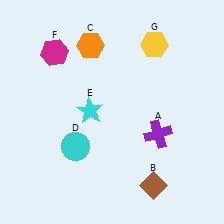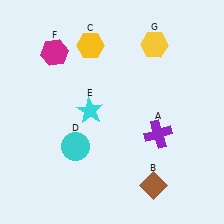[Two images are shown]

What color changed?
The hexagon (C) changed from orange in Image 1 to yellow in Image 2.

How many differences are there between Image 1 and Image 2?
There is 1 difference between the two images.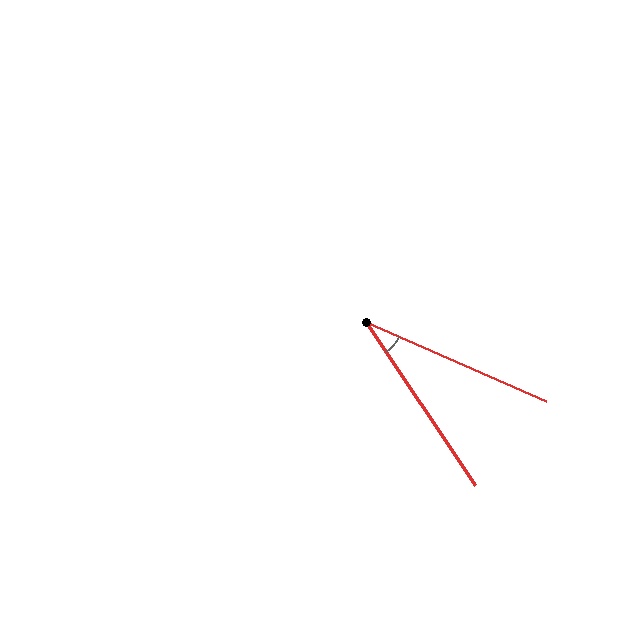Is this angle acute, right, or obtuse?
It is acute.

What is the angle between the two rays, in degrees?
Approximately 32 degrees.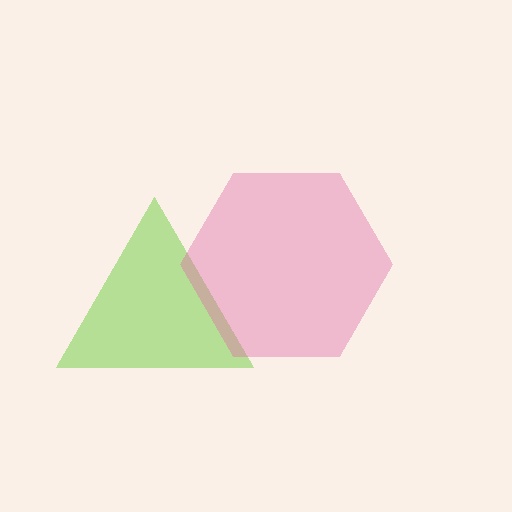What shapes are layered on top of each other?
The layered shapes are: a lime triangle, a pink hexagon.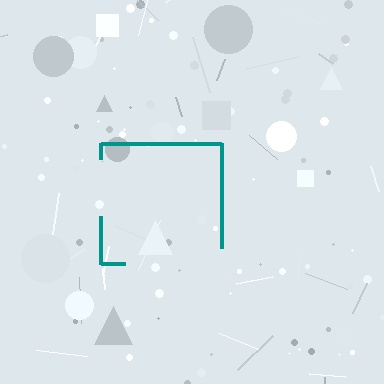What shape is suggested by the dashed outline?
The dashed outline suggests a square.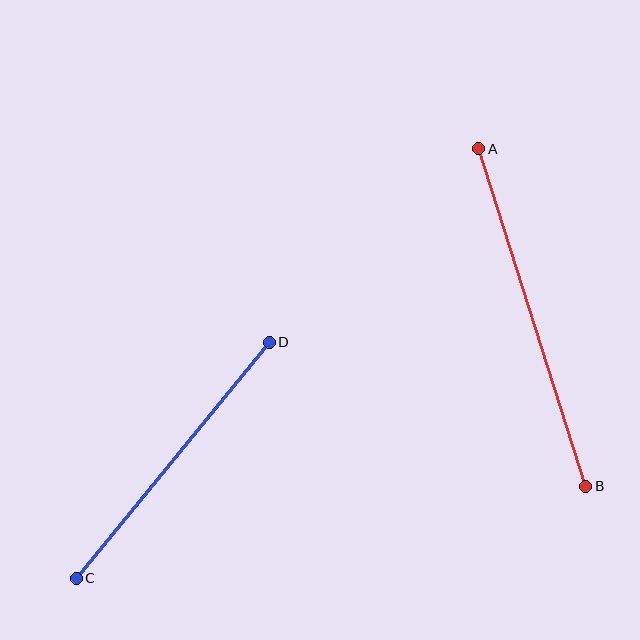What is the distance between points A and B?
The distance is approximately 354 pixels.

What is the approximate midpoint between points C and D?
The midpoint is at approximately (173, 460) pixels.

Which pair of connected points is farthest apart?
Points A and B are farthest apart.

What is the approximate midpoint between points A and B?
The midpoint is at approximately (532, 317) pixels.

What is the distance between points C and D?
The distance is approximately 305 pixels.